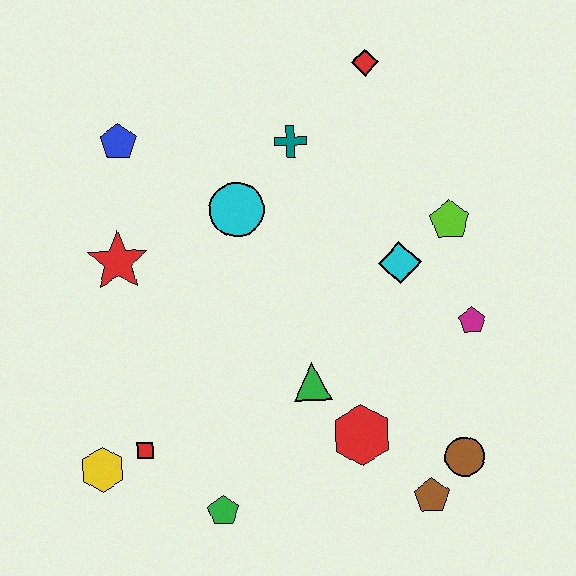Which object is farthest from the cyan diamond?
The yellow hexagon is farthest from the cyan diamond.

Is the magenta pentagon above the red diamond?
No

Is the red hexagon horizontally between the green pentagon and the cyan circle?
No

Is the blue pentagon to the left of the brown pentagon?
Yes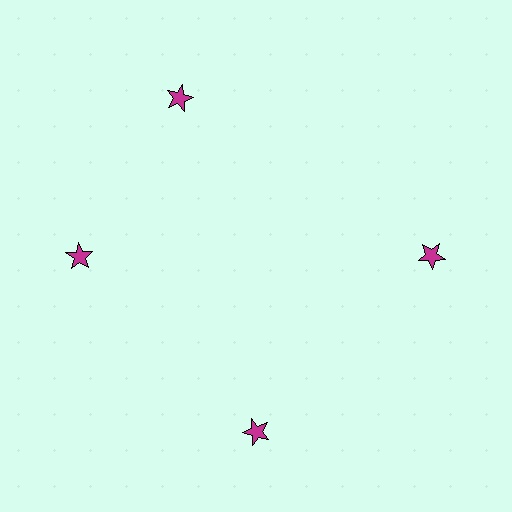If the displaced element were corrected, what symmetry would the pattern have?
It would have 4-fold rotational symmetry — the pattern would map onto itself every 90 degrees.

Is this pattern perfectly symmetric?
No. The 4 magenta stars are arranged in a ring, but one element near the 12 o'clock position is rotated out of alignment along the ring, breaking the 4-fold rotational symmetry.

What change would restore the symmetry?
The symmetry would be restored by rotating it back into even spacing with its neighbors so that all 4 stars sit at equal angles and equal distance from the center.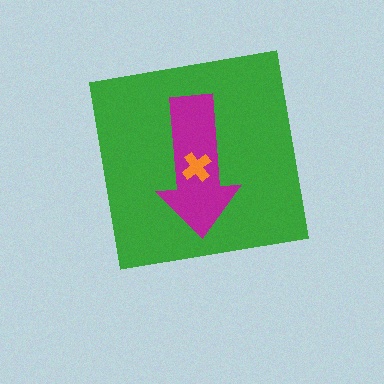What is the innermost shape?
The orange cross.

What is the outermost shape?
The green square.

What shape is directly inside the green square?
The magenta arrow.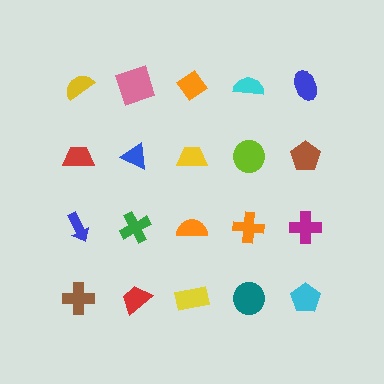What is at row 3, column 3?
An orange semicircle.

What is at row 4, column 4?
A teal circle.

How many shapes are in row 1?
5 shapes.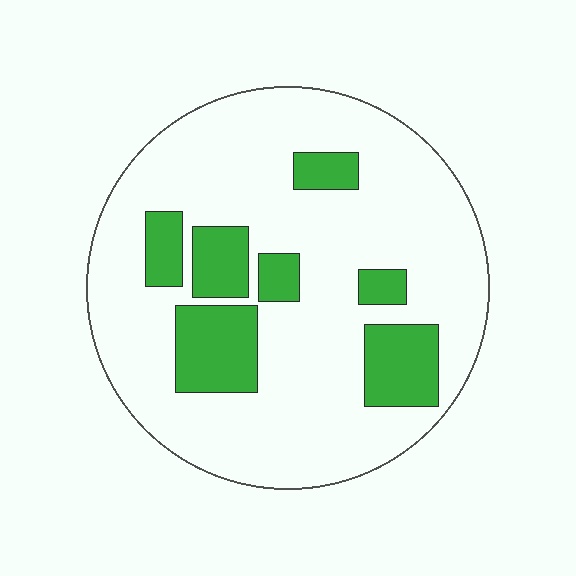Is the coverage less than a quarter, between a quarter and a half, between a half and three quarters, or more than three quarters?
Less than a quarter.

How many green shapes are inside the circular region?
7.